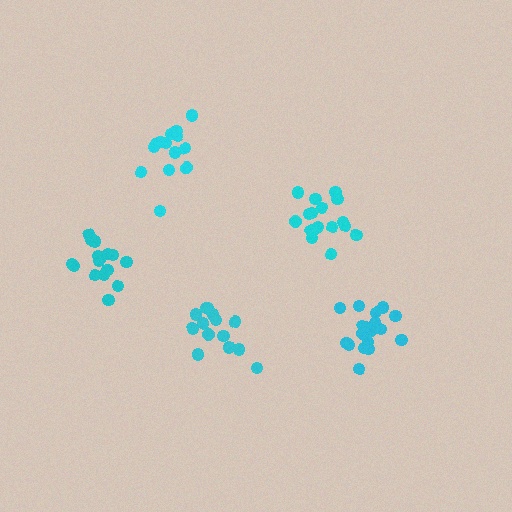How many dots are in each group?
Group 1: 15 dots, Group 2: 17 dots, Group 3: 14 dots, Group 4: 19 dots, Group 5: 16 dots (81 total).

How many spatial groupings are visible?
There are 5 spatial groupings.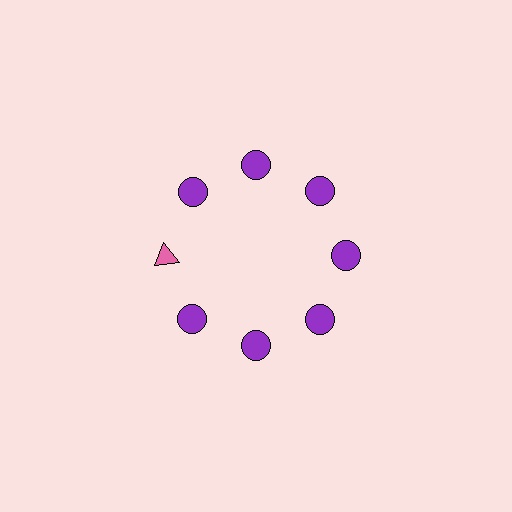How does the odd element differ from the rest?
It differs in both color (pink instead of purple) and shape (triangle instead of circle).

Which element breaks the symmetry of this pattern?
The pink triangle at roughly the 9 o'clock position breaks the symmetry. All other shapes are purple circles.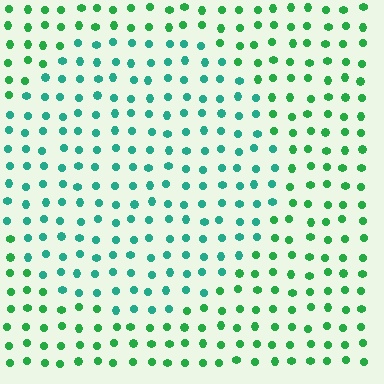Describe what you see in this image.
The image is filled with small green elements in a uniform arrangement. A circle-shaped region is visible where the elements are tinted to a slightly different hue, forming a subtle color boundary.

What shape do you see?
I see a circle.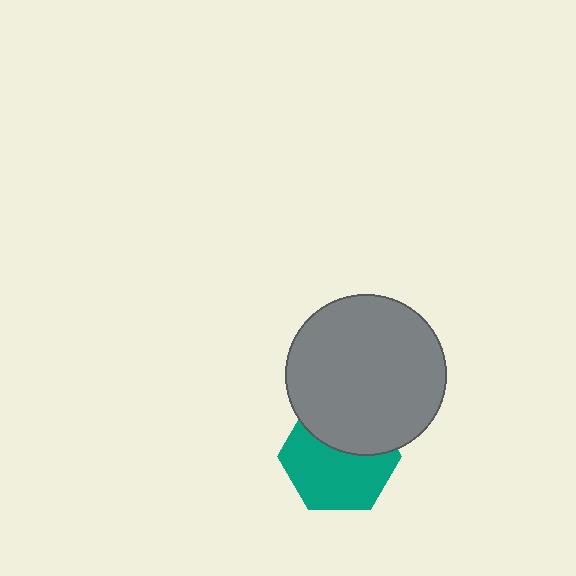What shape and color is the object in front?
The object in front is a gray circle.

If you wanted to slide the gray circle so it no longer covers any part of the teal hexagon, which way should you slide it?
Slide it up — that is the most direct way to separate the two shapes.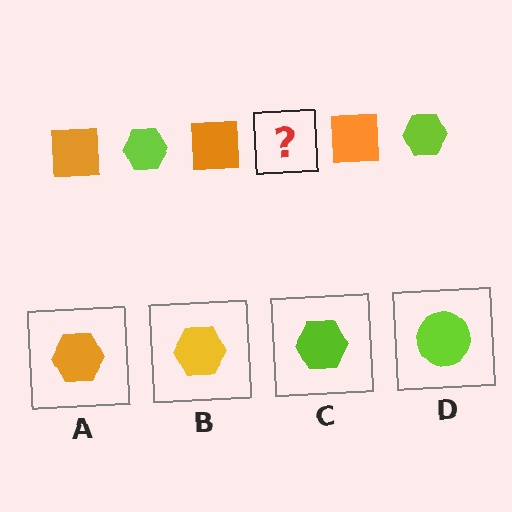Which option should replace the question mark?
Option C.